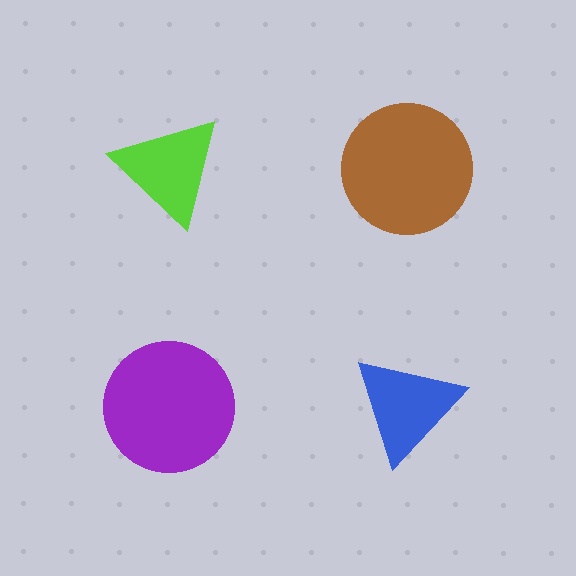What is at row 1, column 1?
A lime triangle.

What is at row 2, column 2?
A blue triangle.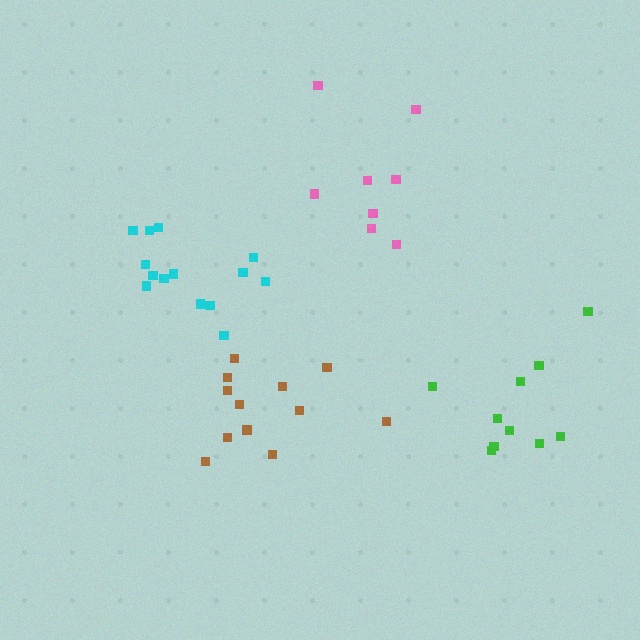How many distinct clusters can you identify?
There are 4 distinct clusters.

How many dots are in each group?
Group 1: 10 dots, Group 2: 12 dots, Group 3: 8 dots, Group 4: 14 dots (44 total).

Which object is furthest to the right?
The green cluster is rightmost.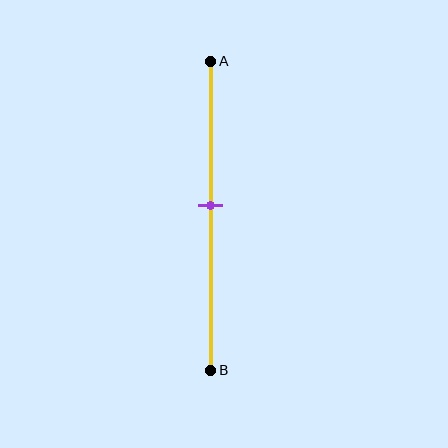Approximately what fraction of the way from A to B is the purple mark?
The purple mark is approximately 45% of the way from A to B.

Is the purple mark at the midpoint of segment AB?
No, the mark is at about 45% from A, not at the 50% midpoint.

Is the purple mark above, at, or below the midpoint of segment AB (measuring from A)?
The purple mark is above the midpoint of segment AB.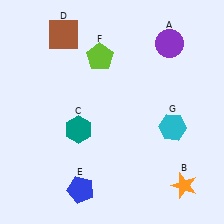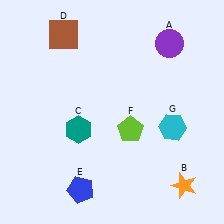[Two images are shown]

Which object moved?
The lime pentagon (F) moved down.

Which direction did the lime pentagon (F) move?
The lime pentagon (F) moved down.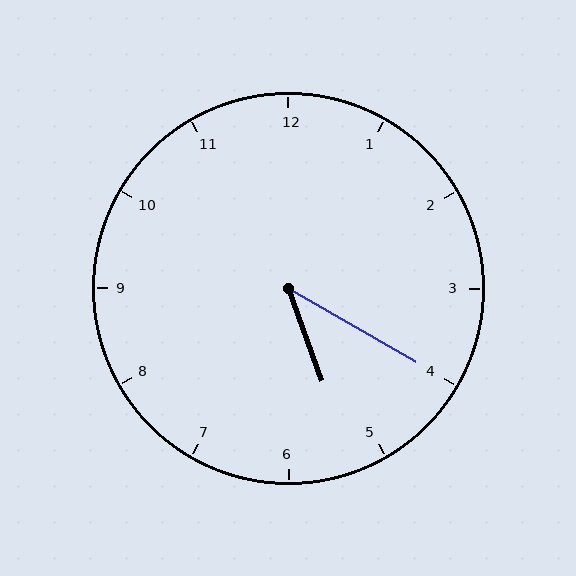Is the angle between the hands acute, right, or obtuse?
It is acute.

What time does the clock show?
5:20.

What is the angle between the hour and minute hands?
Approximately 40 degrees.